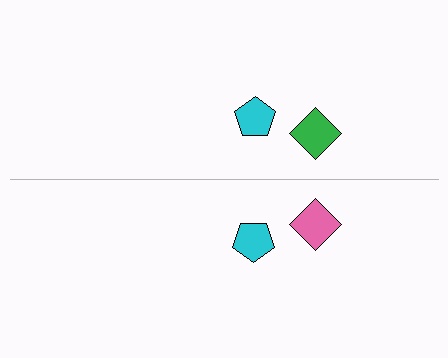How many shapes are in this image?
There are 4 shapes in this image.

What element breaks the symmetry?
The pink diamond on the bottom side breaks the symmetry — its mirror counterpart is green.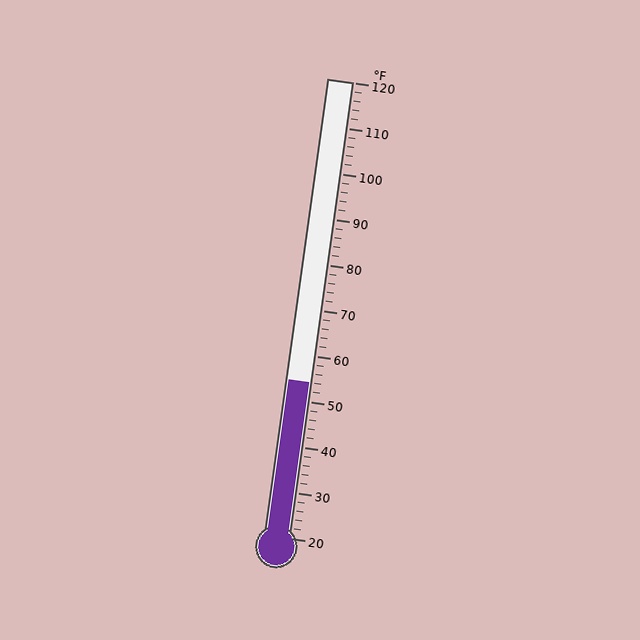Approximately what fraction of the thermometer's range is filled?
The thermometer is filled to approximately 35% of its range.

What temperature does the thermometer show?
The thermometer shows approximately 54°F.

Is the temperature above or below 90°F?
The temperature is below 90°F.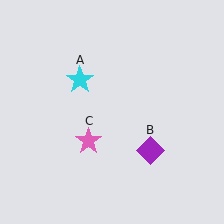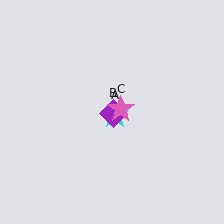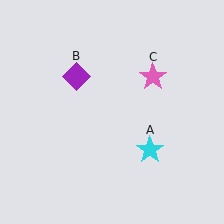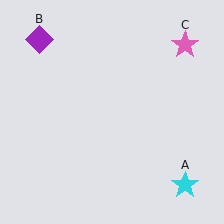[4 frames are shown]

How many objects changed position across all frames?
3 objects changed position: cyan star (object A), purple diamond (object B), pink star (object C).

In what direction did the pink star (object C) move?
The pink star (object C) moved up and to the right.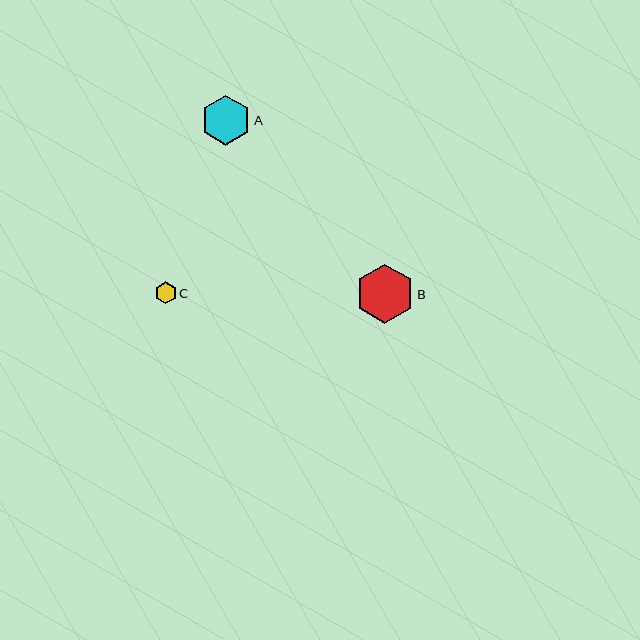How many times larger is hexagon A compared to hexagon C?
Hexagon A is approximately 2.3 times the size of hexagon C.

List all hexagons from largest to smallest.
From largest to smallest: B, A, C.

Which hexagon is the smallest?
Hexagon C is the smallest with a size of approximately 22 pixels.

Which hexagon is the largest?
Hexagon B is the largest with a size of approximately 59 pixels.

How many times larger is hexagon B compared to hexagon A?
Hexagon B is approximately 1.2 times the size of hexagon A.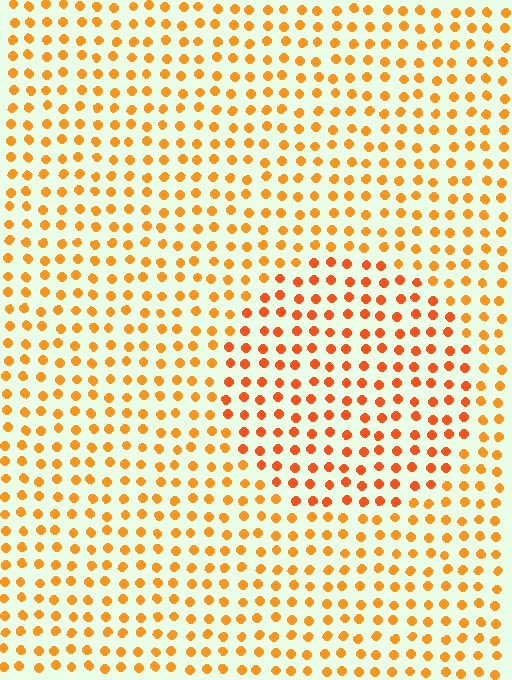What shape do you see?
I see a circle.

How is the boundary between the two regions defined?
The boundary is defined purely by a slight shift in hue (about 19 degrees). Spacing, size, and orientation are identical on both sides.